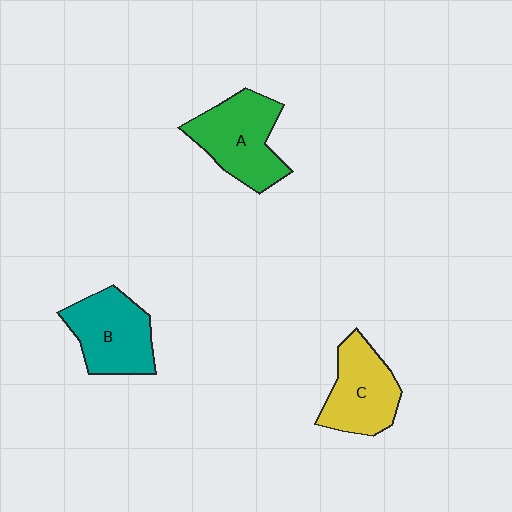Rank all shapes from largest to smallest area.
From largest to smallest: A (green), B (teal), C (yellow).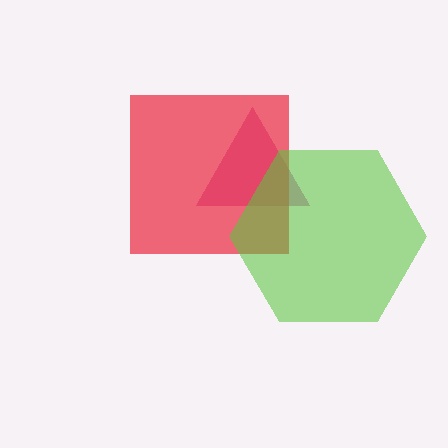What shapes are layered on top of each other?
The layered shapes are: a magenta triangle, a red square, a lime hexagon.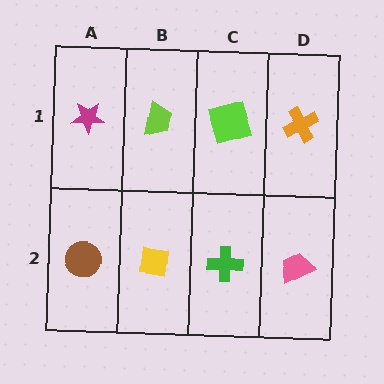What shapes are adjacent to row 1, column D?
A pink trapezoid (row 2, column D), a lime square (row 1, column C).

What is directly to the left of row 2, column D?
A green cross.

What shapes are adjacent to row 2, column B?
A lime trapezoid (row 1, column B), a brown circle (row 2, column A), a green cross (row 2, column C).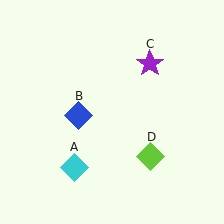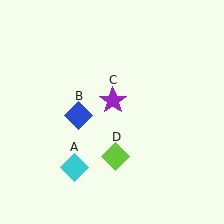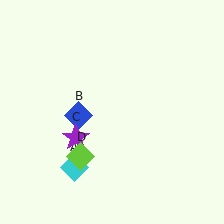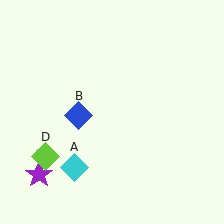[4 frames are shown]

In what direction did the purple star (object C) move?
The purple star (object C) moved down and to the left.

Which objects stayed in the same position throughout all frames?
Cyan diamond (object A) and blue diamond (object B) remained stationary.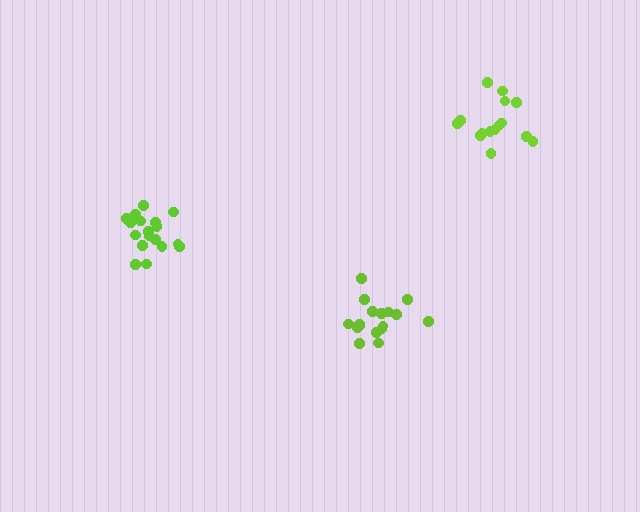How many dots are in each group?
Group 1: 19 dots, Group 2: 17 dots, Group 3: 15 dots (51 total).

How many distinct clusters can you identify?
There are 3 distinct clusters.